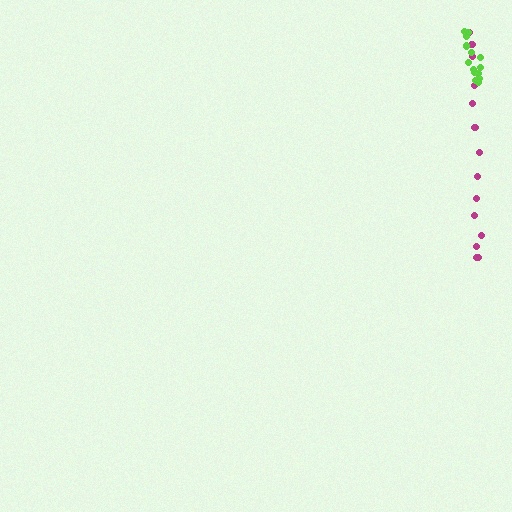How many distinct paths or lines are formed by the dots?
There are 2 distinct paths.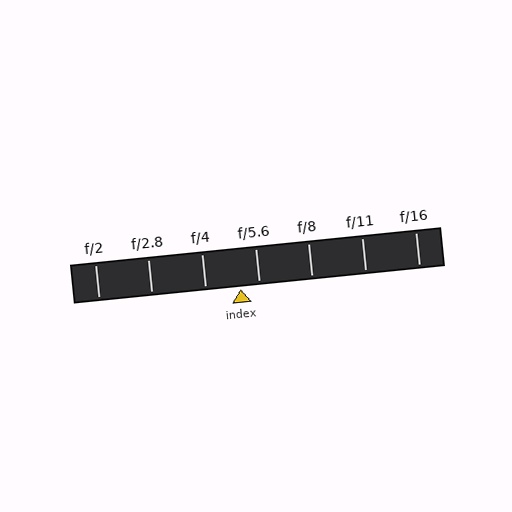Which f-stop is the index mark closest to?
The index mark is closest to f/5.6.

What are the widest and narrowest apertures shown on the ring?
The widest aperture shown is f/2 and the narrowest is f/16.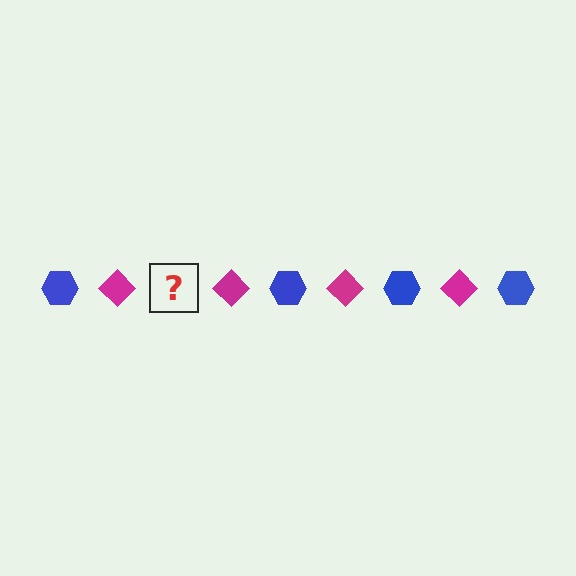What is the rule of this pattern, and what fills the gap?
The rule is that the pattern alternates between blue hexagon and magenta diamond. The gap should be filled with a blue hexagon.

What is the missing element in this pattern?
The missing element is a blue hexagon.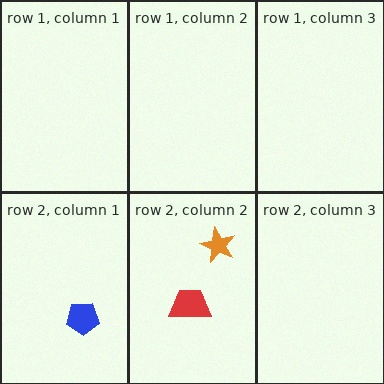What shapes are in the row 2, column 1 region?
The blue pentagon.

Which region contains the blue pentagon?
The row 2, column 1 region.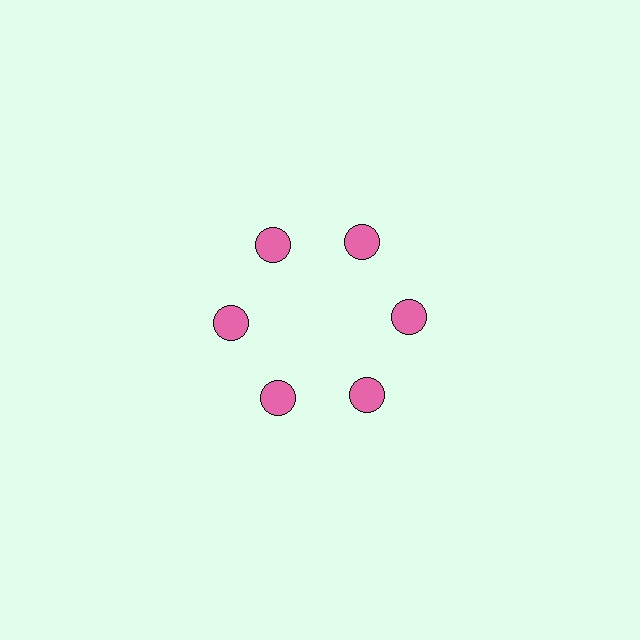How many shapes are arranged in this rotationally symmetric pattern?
There are 6 shapes, arranged in 6 groups of 1.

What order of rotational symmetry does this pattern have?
This pattern has 6-fold rotational symmetry.